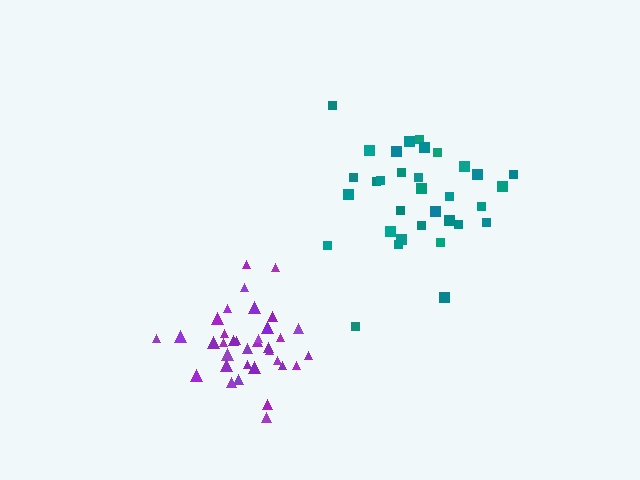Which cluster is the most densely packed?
Purple.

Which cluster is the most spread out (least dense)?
Teal.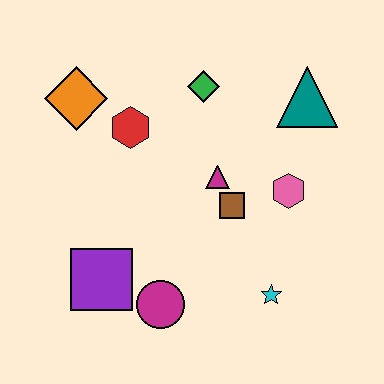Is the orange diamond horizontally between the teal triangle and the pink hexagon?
No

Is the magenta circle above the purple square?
No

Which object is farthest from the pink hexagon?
The orange diamond is farthest from the pink hexagon.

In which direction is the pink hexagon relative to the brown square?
The pink hexagon is to the right of the brown square.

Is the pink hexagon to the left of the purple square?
No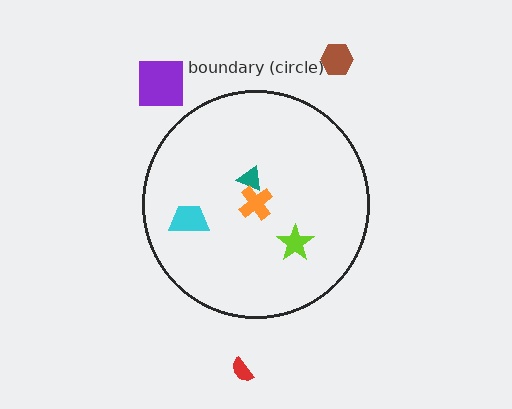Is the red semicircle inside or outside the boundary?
Outside.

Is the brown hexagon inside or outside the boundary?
Outside.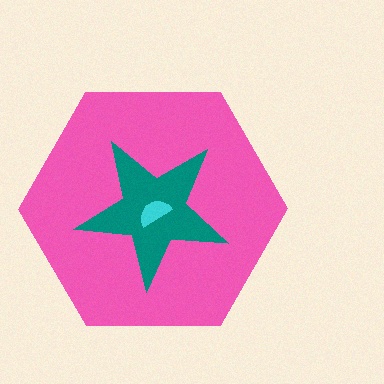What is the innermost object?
The cyan semicircle.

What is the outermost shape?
The pink hexagon.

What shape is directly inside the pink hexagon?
The teal star.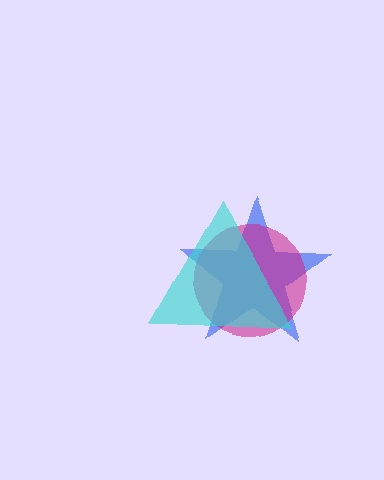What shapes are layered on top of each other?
The layered shapes are: a blue star, a magenta circle, a cyan triangle.